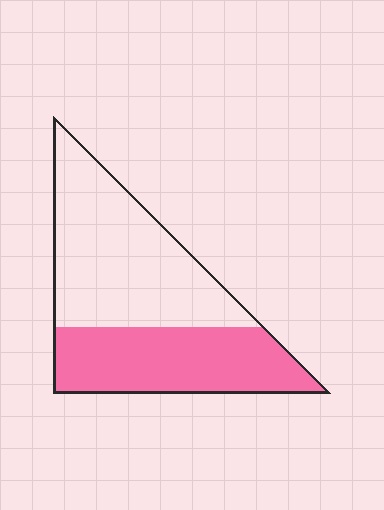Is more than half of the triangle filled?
No.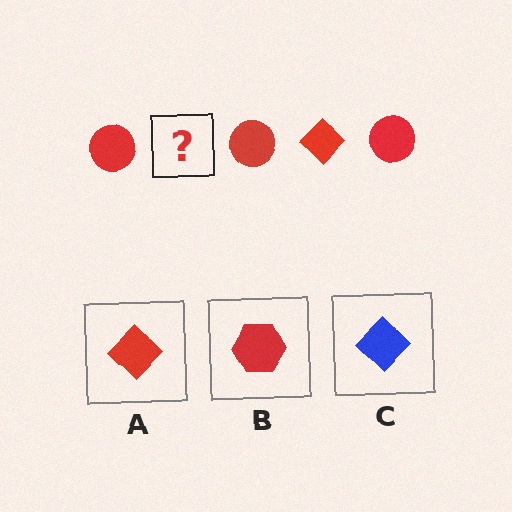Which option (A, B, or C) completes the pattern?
A.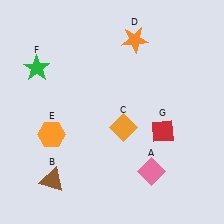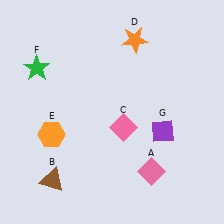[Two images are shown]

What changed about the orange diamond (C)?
In Image 1, C is orange. In Image 2, it changed to pink.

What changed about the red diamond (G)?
In Image 1, G is red. In Image 2, it changed to purple.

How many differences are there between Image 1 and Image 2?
There are 2 differences between the two images.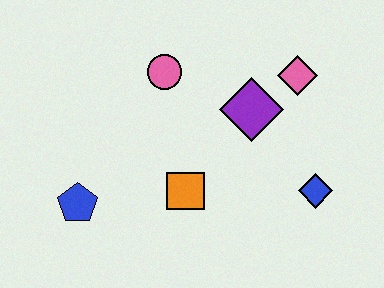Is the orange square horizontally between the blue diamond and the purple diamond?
No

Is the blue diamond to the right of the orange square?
Yes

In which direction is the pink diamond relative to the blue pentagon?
The pink diamond is to the right of the blue pentagon.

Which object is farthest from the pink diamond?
The blue pentagon is farthest from the pink diamond.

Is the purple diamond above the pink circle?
No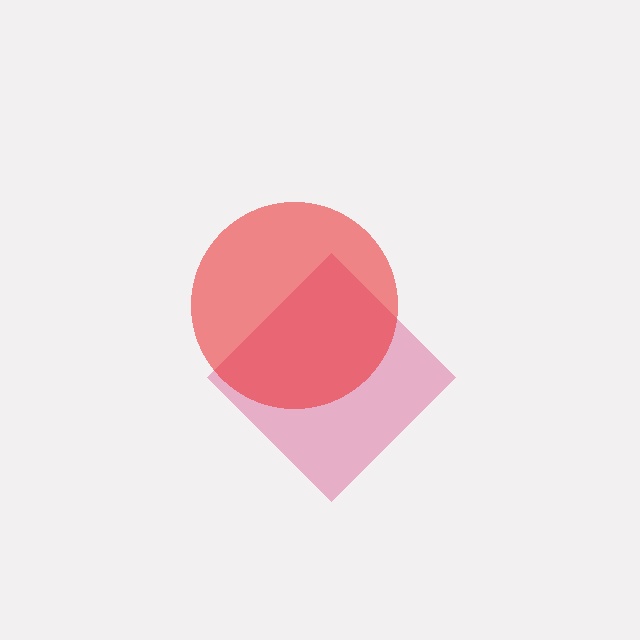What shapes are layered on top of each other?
The layered shapes are: a pink diamond, a red circle.